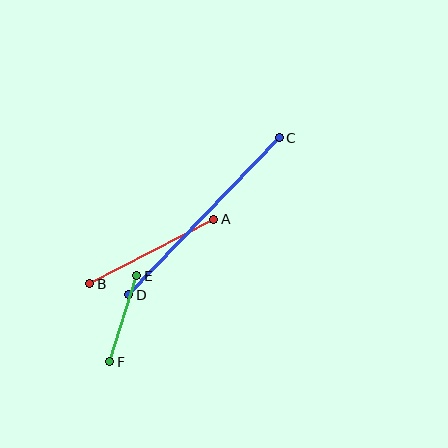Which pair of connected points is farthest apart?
Points C and D are farthest apart.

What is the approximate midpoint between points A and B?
The midpoint is at approximately (152, 251) pixels.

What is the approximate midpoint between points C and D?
The midpoint is at approximately (204, 216) pixels.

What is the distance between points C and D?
The distance is approximately 217 pixels.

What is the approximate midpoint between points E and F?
The midpoint is at approximately (123, 319) pixels.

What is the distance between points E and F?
The distance is approximately 90 pixels.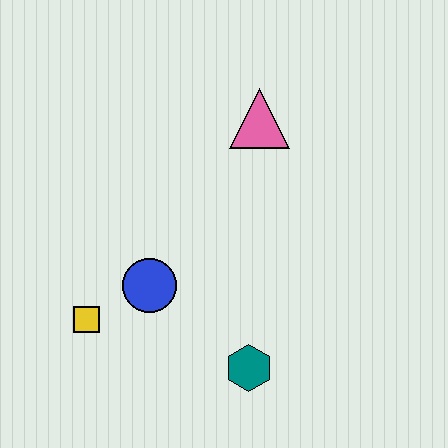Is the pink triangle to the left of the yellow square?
No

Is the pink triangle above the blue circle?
Yes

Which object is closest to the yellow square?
The blue circle is closest to the yellow square.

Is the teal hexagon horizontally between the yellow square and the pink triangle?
Yes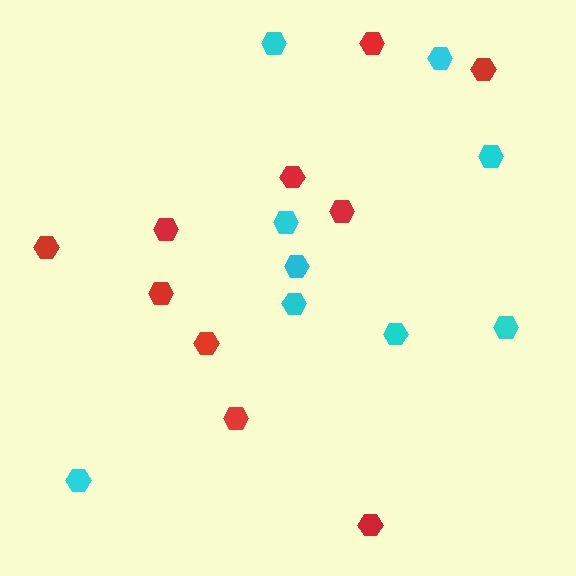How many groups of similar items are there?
There are 2 groups: one group of cyan hexagons (9) and one group of red hexagons (10).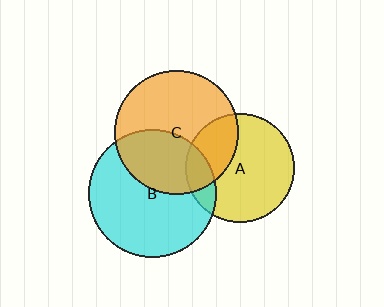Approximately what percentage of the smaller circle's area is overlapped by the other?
Approximately 40%.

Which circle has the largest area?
Circle B (cyan).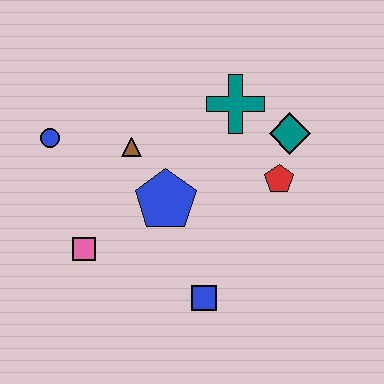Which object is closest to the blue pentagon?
The brown triangle is closest to the blue pentagon.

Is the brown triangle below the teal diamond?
Yes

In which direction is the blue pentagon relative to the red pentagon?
The blue pentagon is to the left of the red pentagon.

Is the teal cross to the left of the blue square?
No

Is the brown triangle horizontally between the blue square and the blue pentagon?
No